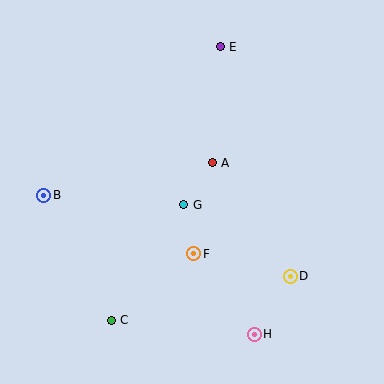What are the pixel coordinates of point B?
Point B is at (44, 195).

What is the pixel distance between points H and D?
The distance between H and D is 68 pixels.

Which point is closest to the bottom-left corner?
Point C is closest to the bottom-left corner.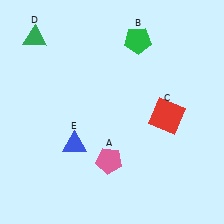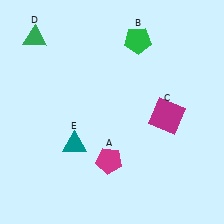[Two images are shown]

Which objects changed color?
A changed from pink to magenta. C changed from red to magenta. E changed from blue to teal.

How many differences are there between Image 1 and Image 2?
There are 3 differences between the two images.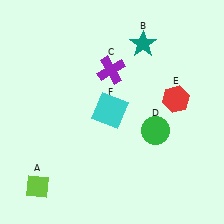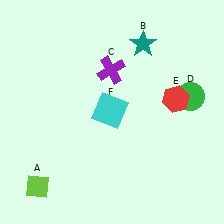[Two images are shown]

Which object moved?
The green circle (D) moved right.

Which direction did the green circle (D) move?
The green circle (D) moved right.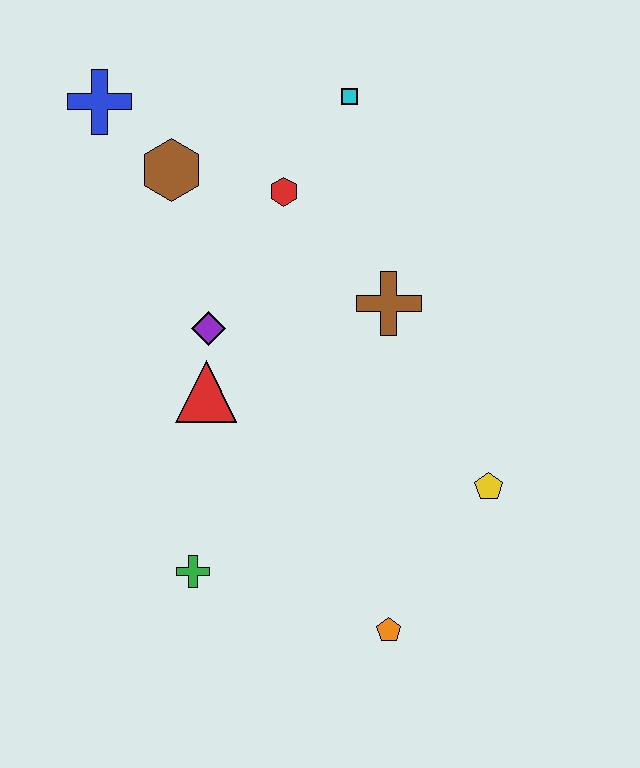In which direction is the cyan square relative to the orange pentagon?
The cyan square is above the orange pentagon.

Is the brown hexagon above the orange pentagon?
Yes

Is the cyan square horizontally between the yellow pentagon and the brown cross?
No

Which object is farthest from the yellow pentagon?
The blue cross is farthest from the yellow pentagon.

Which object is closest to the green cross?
The red triangle is closest to the green cross.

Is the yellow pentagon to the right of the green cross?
Yes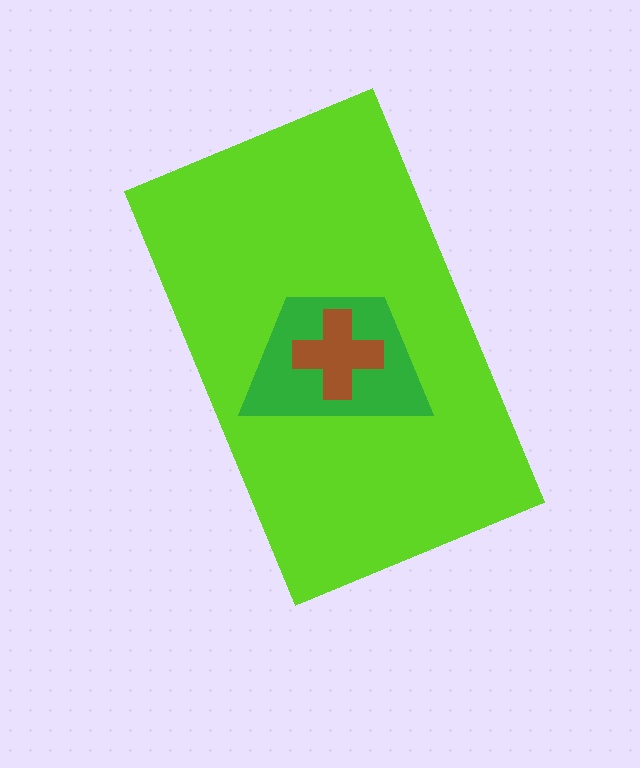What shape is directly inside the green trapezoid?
The brown cross.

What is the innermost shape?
The brown cross.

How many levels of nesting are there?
3.